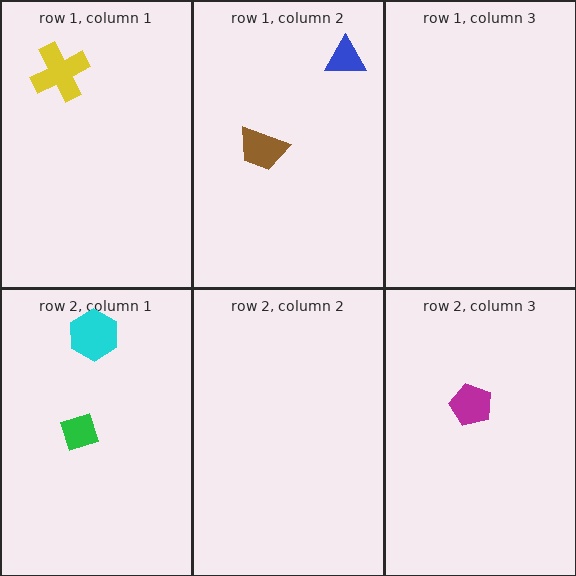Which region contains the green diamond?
The row 2, column 1 region.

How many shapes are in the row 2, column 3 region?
1.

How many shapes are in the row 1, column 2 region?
2.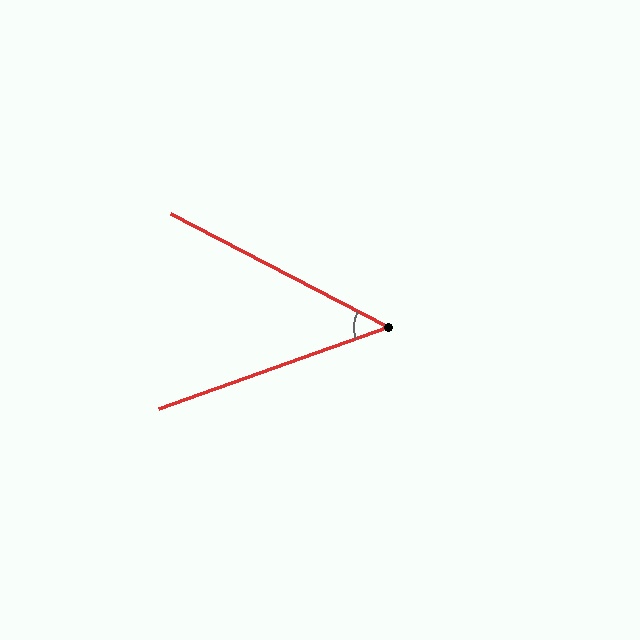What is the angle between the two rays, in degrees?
Approximately 47 degrees.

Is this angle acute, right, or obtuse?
It is acute.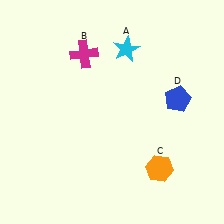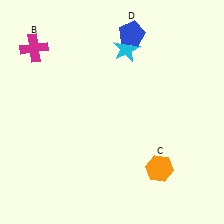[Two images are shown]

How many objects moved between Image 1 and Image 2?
2 objects moved between the two images.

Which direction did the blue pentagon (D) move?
The blue pentagon (D) moved up.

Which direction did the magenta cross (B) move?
The magenta cross (B) moved left.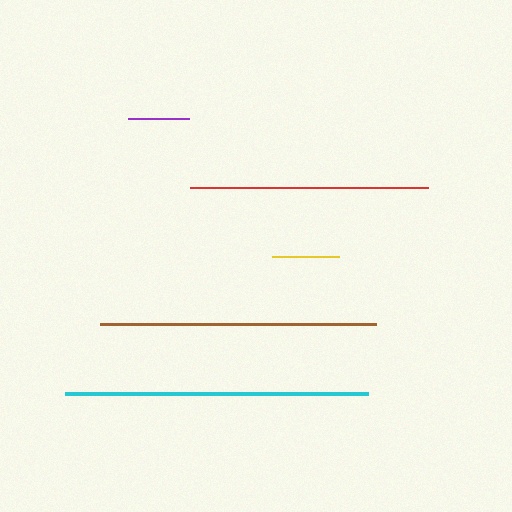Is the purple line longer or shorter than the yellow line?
The yellow line is longer than the purple line.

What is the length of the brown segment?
The brown segment is approximately 276 pixels long.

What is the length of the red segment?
The red segment is approximately 238 pixels long.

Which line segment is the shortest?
The purple line is the shortest at approximately 61 pixels.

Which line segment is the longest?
The cyan line is the longest at approximately 303 pixels.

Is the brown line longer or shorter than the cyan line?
The cyan line is longer than the brown line.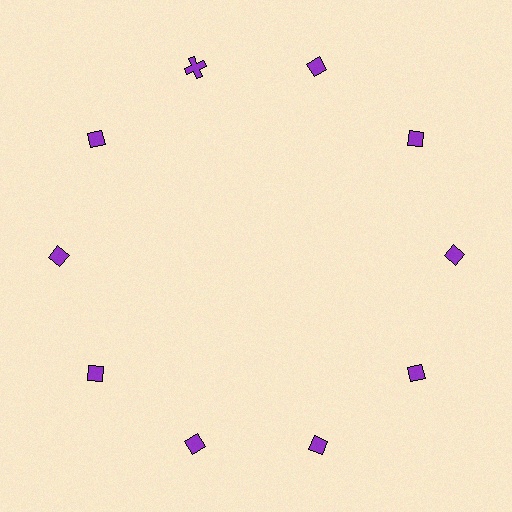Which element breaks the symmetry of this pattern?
The purple cross at roughly the 11 o'clock position breaks the symmetry. All other shapes are purple diamonds.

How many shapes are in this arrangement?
There are 10 shapes arranged in a ring pattern.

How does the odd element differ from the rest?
It has a different shape: cross instead of diamond.